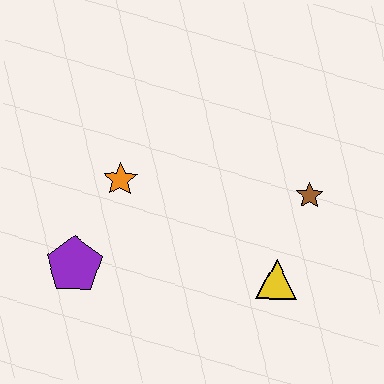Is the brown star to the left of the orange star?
No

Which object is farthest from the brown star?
The purple pentagon is farthest from the brown star.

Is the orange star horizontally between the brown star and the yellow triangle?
No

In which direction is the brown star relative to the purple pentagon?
The brown star is to the right of the purple pentagon.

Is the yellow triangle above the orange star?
No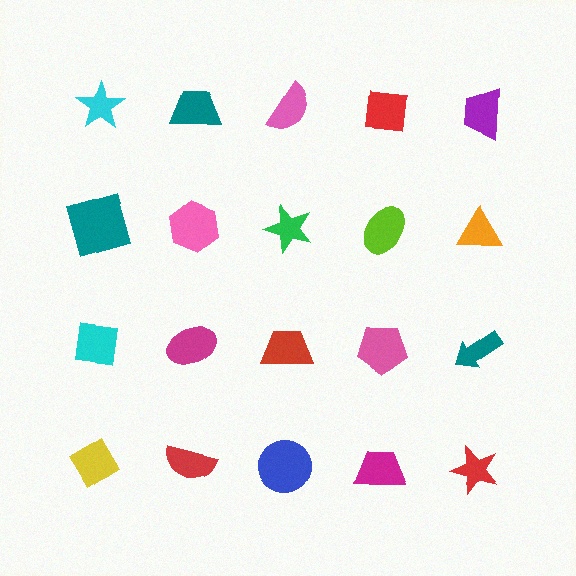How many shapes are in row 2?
5 shapes.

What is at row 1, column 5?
A purple trapezoid.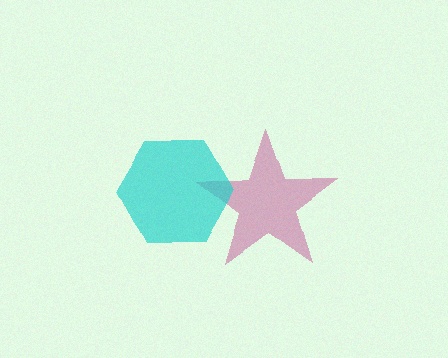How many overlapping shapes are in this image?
There are 2 overlapping shapes in the image.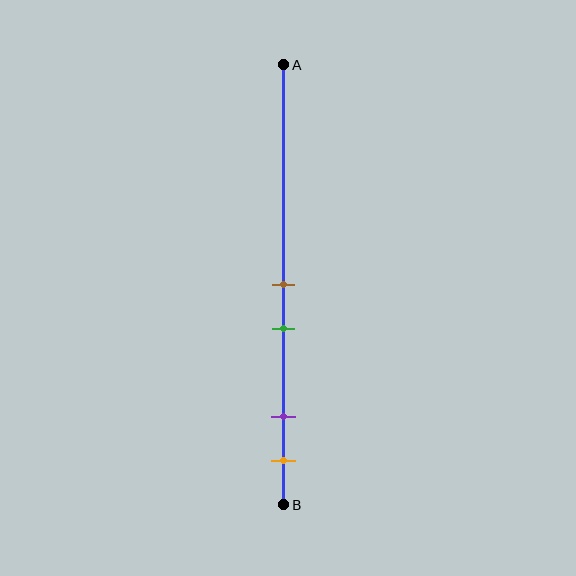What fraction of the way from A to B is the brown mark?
The brown mark is approximately 50% (0.5) of the way from A to B.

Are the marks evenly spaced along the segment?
No, the marks are not evenly spaced.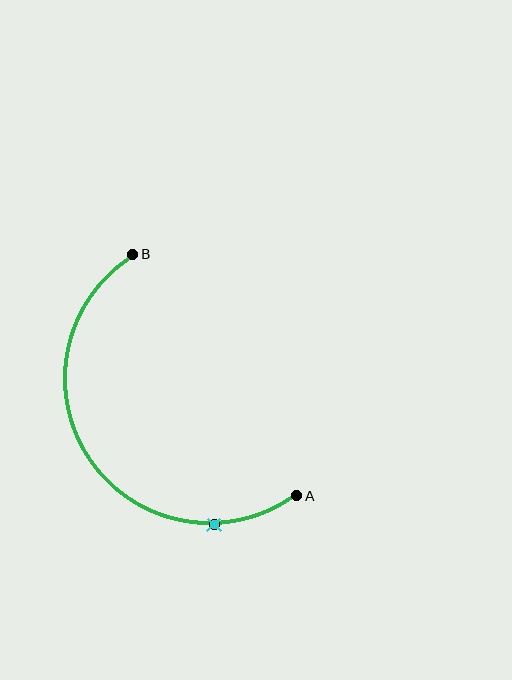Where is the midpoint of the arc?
The arc midpoint is the point on the curve farthest from the straight line joining A and B. It sits below and to the left of that line.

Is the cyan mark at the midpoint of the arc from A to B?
No. The cyan mark lies on the arc but is closer to endpoint A. The arc midpoint would be at the point on the curve equidistant along the arc from both A and B.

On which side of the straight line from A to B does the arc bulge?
The arc bulges below and to the left of the straight line connecting A and B.